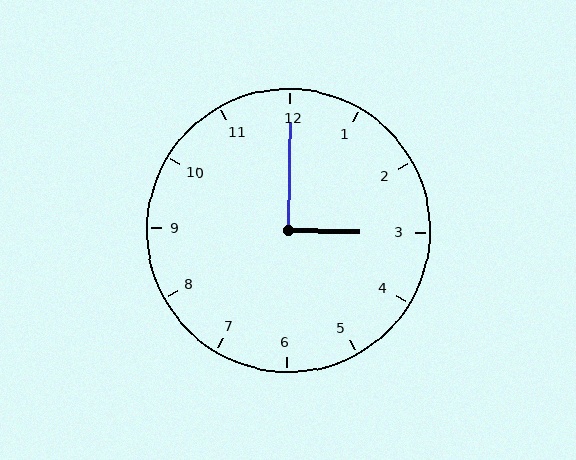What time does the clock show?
3:00.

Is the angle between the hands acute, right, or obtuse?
It is right.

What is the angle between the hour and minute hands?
Approximately 90 degrees.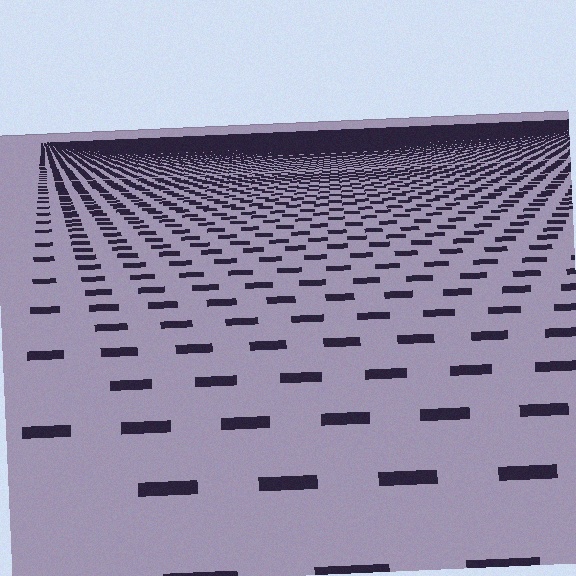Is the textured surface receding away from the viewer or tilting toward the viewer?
The surface is receding away from the viewer. Texture elements get smaller and denser toward the top.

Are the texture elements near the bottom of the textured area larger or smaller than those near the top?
Larger. Near the bottom, elements are closer to the viewer and appear at a bigger on-screen size.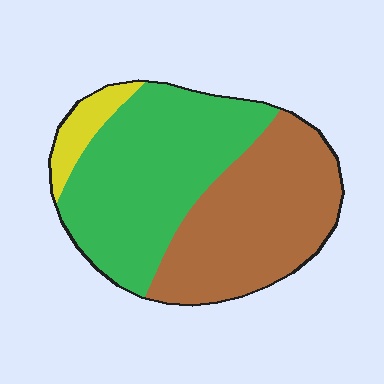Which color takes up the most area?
Green, at roughly 50%.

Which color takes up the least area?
Yellow, at roughly 5%.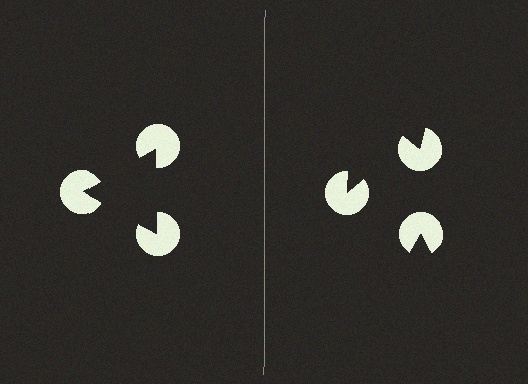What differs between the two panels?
The pac-man discs are positioned identically on both sides; only the wedge orientations differ. On the left they align to a triangle; on the right they are misaligned.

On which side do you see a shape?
An illusory triangle appears on the left side. On the right side the wedge cuts are rotated, so no coherent shape forms.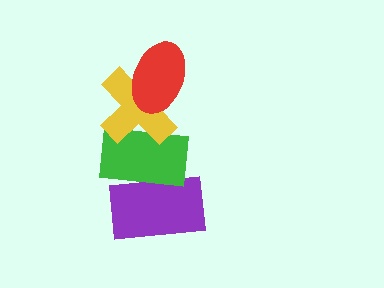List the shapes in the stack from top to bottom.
From top to bottom: the red ellipse, the yellow cross, the green rectangle, the purple rectangle.